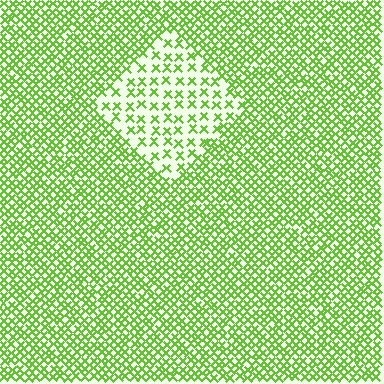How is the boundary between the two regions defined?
The boundary is defined by a change in element density (approximately 2.3x ratio). All elements are the same color, size, and shape.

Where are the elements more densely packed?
The elements are more densely packed outside the diamond boundary.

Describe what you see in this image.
The image contains small lime elements arranged at two different densities. A diamond-shaped region is visible where the elements are less densely packed than the surrounding area.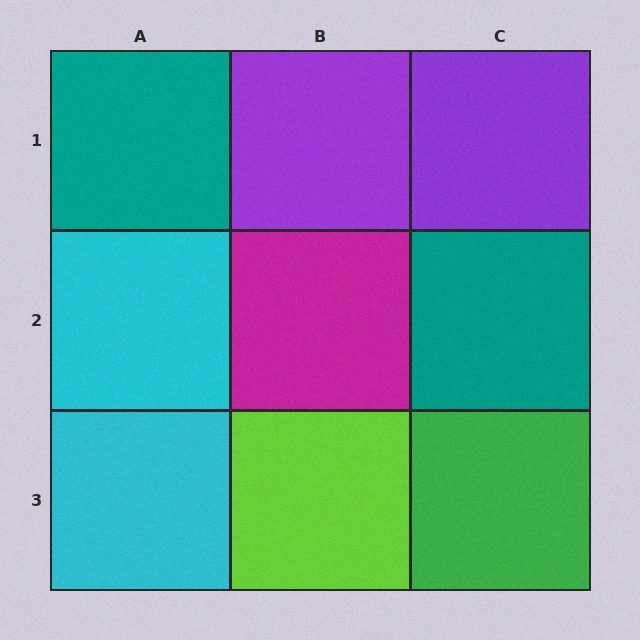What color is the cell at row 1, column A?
Teal.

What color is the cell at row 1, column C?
Purple.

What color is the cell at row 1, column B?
Purple.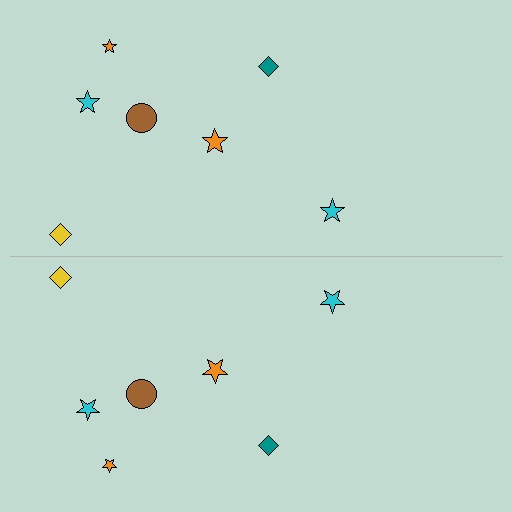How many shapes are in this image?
There are 14 shapes in this image.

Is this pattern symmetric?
Yes, this pattern has bilateral (reflection) symmetry.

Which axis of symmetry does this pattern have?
The pattern has a horizontal axis of symmetry running through the center of the image.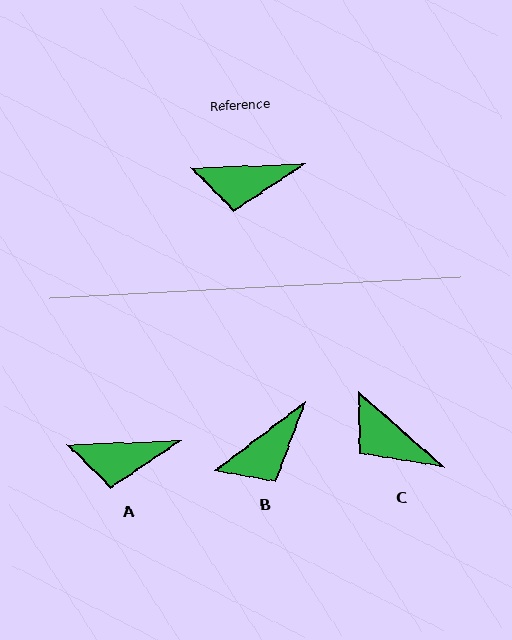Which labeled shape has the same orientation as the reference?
A.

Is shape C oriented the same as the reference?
No, it is off by about 43 degrees.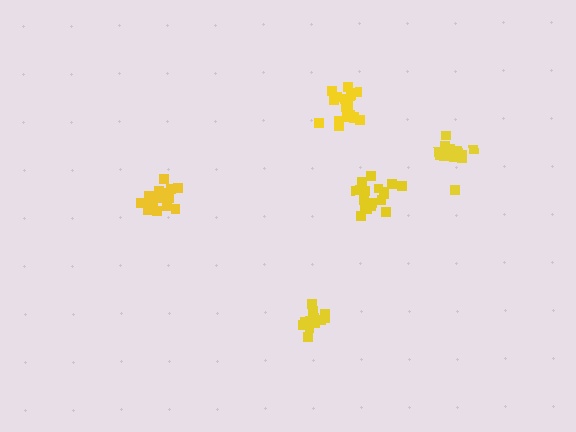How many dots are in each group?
Group 1: 18 dots, Group 2: 18 dots, Group 3: 17 dots, Group 4: 15 dots, Group 5: 18 dots (86 total).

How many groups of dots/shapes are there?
There are 5 groups.